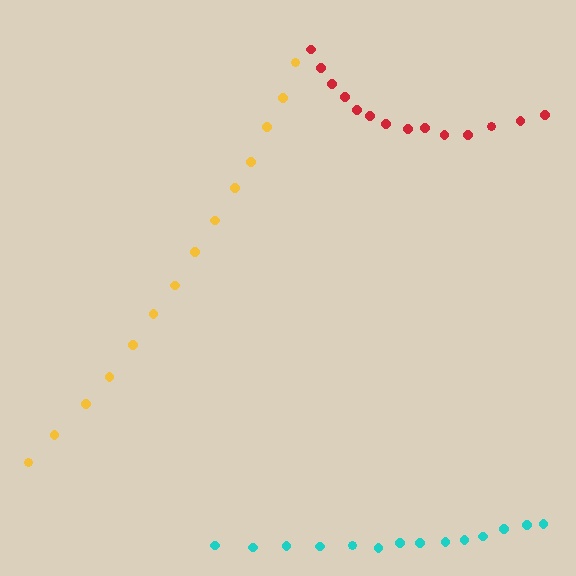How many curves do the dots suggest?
There are 3 distinct paths.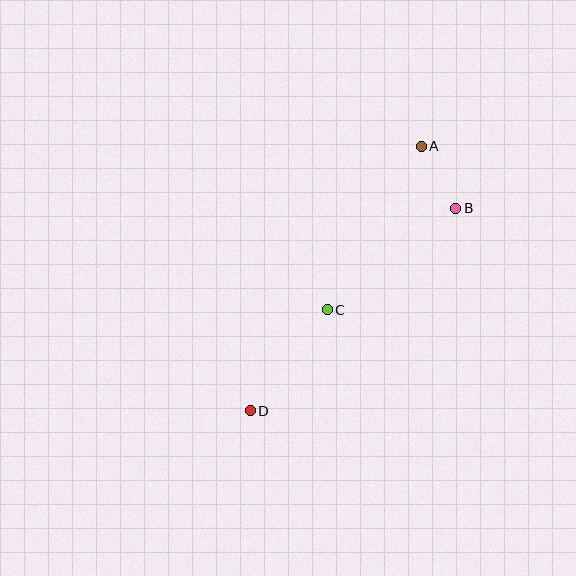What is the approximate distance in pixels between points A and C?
The distance between A and C is approximately 189 pixels.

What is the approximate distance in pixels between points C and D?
The distance between C and D is approximately 127 pixels.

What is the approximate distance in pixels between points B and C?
The distance between B and C is approximately 164 pixels.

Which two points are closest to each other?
Points A and B are closest to each other.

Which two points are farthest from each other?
Points A and D are farthest from each other.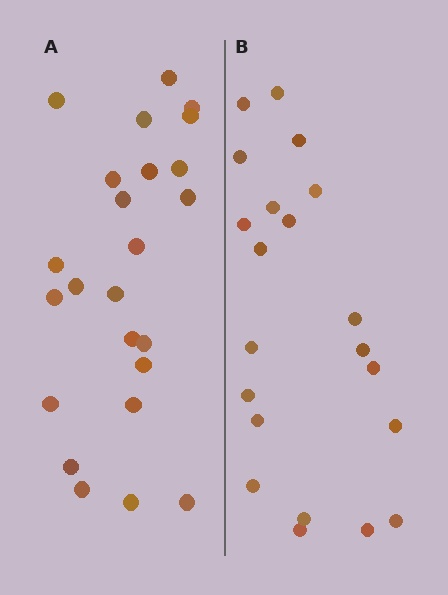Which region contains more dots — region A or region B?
Region A (the left region) has more dots.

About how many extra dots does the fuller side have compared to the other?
Region A has just a few more — roughly 2 or 3 more dots than region B.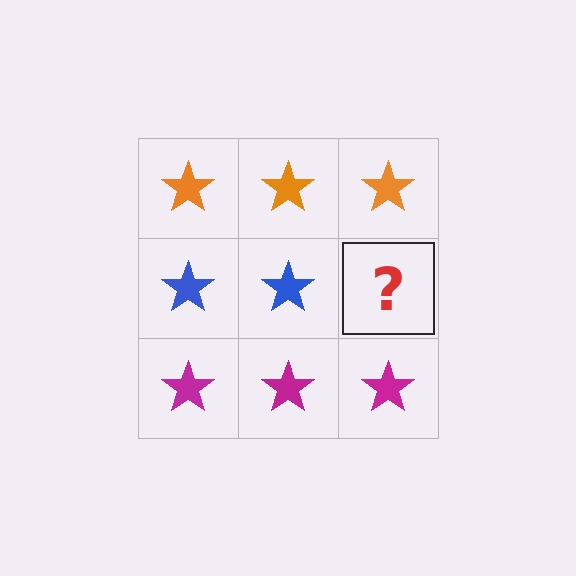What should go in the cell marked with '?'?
The missing cell should contain a blue star.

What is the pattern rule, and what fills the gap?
The rule is that each row has a consistent color. The gap should be filled with a blue star.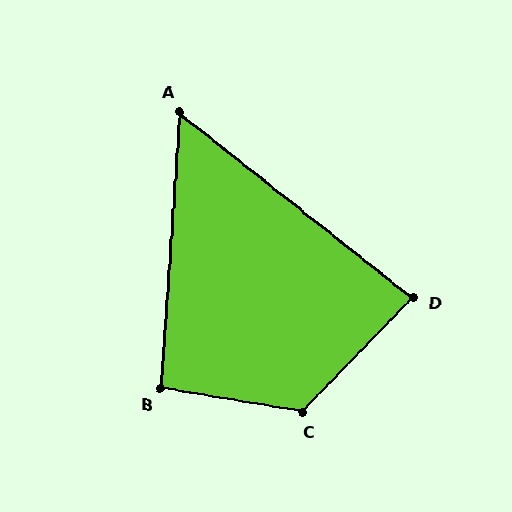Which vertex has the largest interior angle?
C, at approximately 124 degrees.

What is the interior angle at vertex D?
Approximately 84 degrees (acute).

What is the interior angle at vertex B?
Approximately 96 degrees (obtuse).